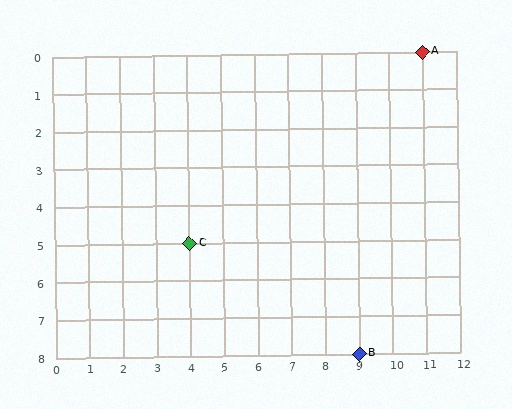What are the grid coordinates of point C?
Point C is at grid coordinates (4, 5).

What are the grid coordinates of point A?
Point A is at grid coordinates (11, 0).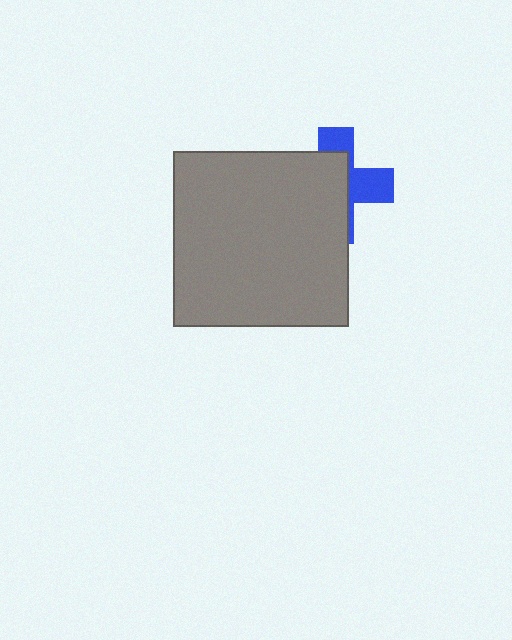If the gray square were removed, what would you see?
You would see the complete blue cross.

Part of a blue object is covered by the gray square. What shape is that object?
It is a cross.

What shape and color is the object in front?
The object in front is a gray square.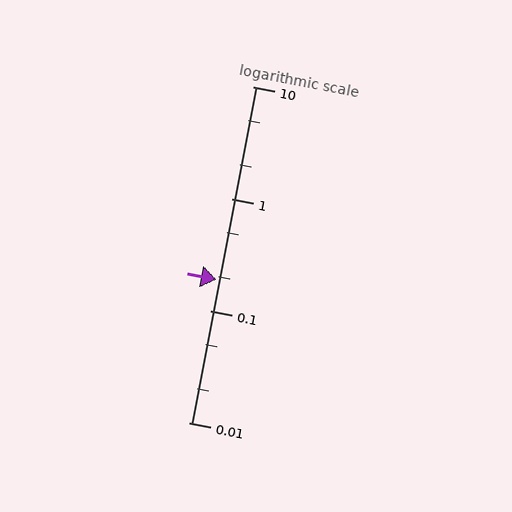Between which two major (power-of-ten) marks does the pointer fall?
The pointer is between 0.1 and 1.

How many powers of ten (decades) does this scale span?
The scale spans 3 decades, from 0.01 to 10.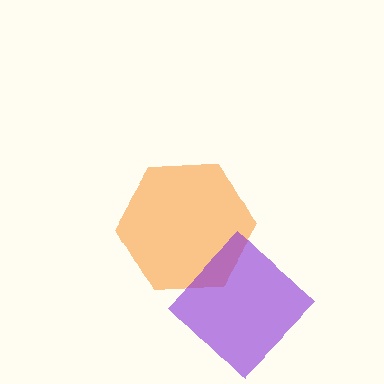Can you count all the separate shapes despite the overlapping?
Yes, there are 2 separate shapes.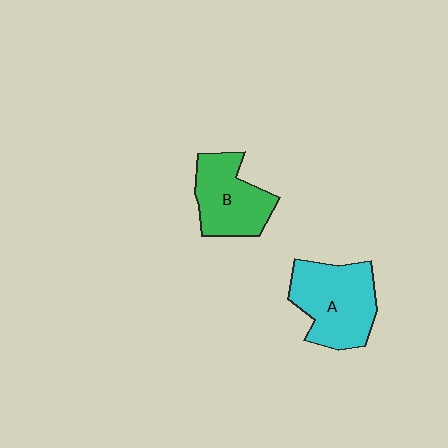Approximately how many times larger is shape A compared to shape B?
Approximately 1.2 times.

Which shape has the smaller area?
Shape B (green).